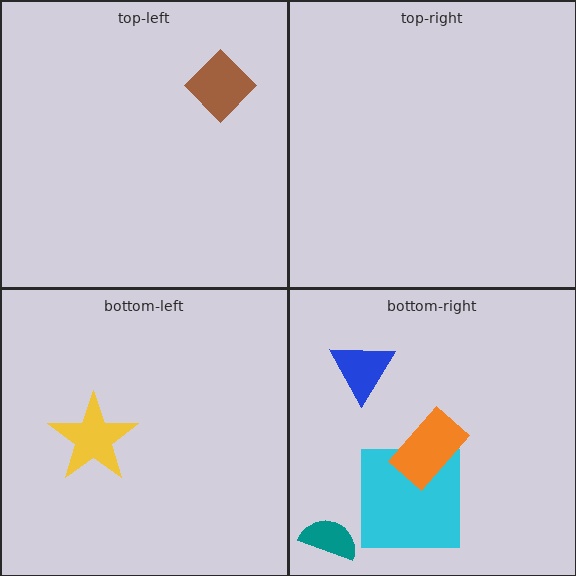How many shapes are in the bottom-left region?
1.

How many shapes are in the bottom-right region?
4.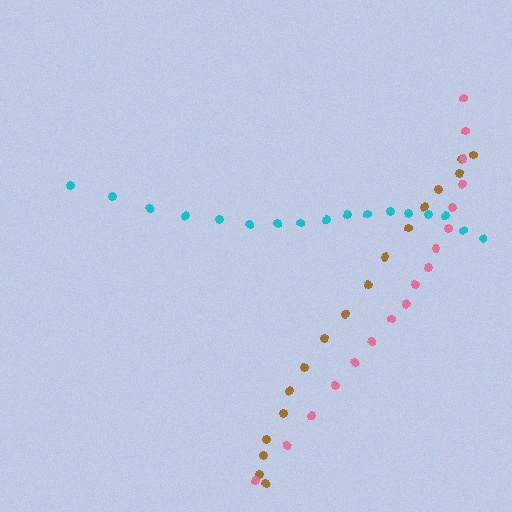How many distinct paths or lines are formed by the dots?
There are 3 distinct paths.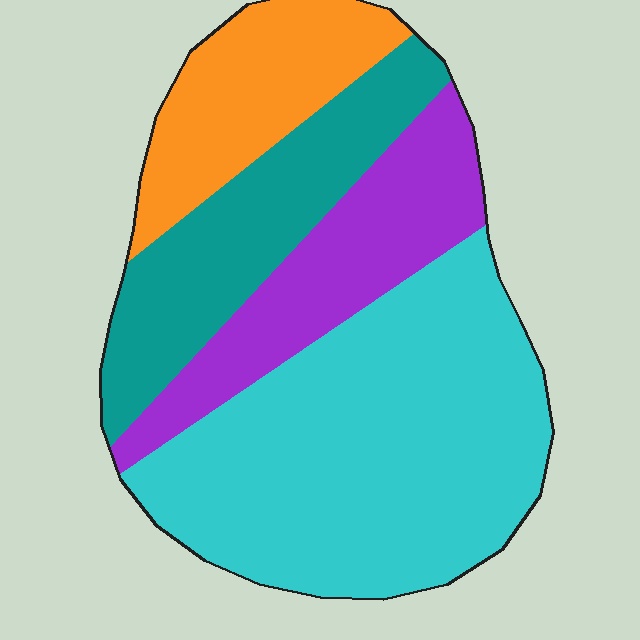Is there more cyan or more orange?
Cyan.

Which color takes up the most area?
Cyan, at roughly 45%.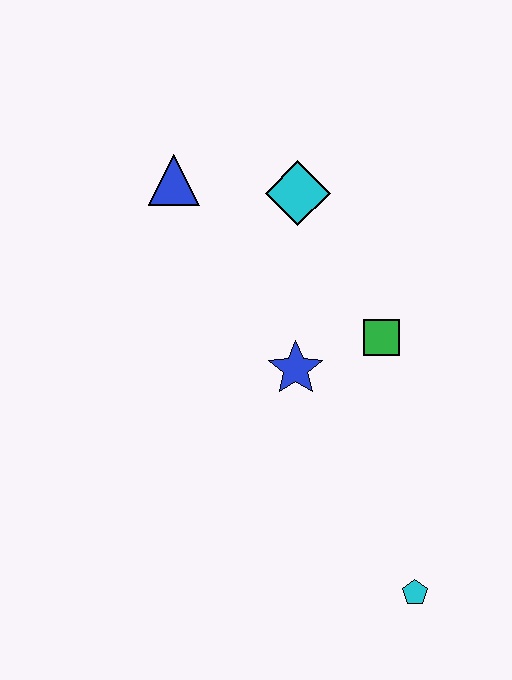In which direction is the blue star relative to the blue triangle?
The blue star is below the blue triangle.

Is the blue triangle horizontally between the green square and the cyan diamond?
No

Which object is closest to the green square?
The blue star is closest to the green square.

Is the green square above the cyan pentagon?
Yes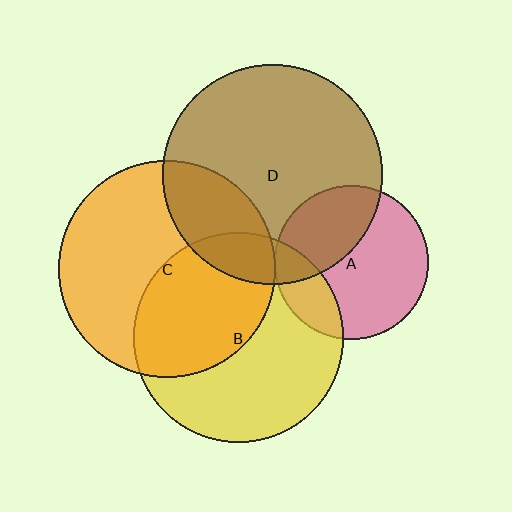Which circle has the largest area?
Circle D (brown).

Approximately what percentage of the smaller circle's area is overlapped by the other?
Approximately 35%.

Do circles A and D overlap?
Yes.